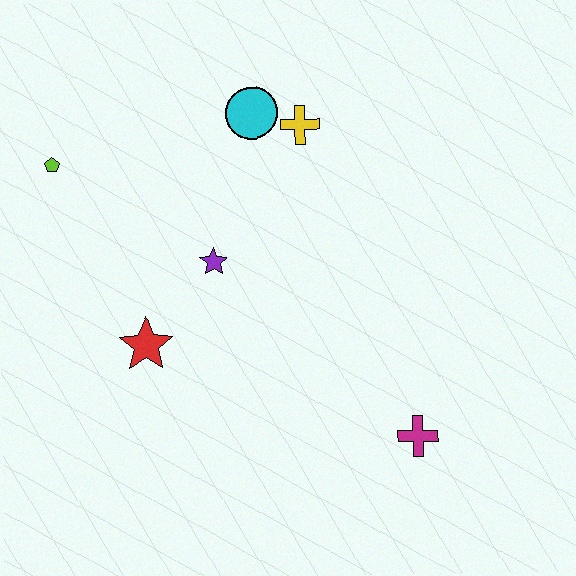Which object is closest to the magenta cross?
The purple star is closest to the magenta cross.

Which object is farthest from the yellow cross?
The magenta cross is farthest from the yellow cross.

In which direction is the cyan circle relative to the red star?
The cyan circle is above the red star.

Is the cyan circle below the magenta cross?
No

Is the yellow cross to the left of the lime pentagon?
No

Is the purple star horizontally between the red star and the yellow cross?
Yes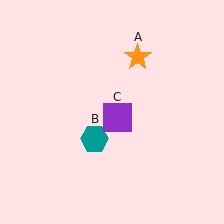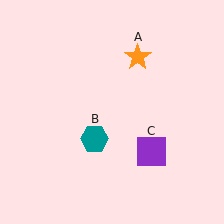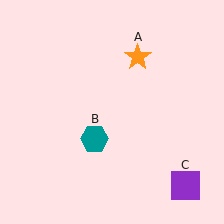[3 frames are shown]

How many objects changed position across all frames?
1 object changed position: purple square (object C).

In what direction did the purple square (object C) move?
The purple square (object C) moved down and to the right.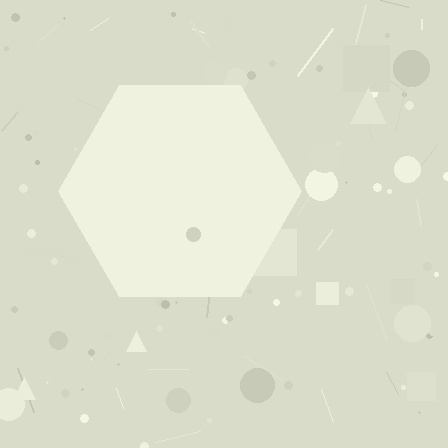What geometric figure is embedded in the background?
A hexagon is embedded in the background.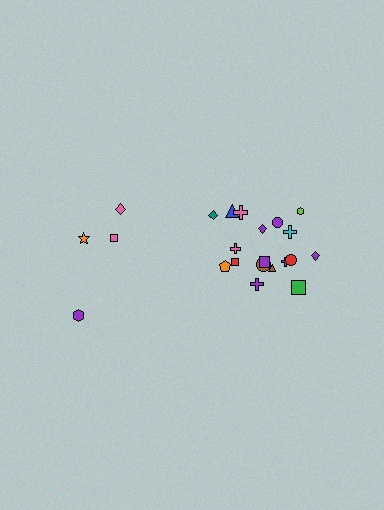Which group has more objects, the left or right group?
The right group.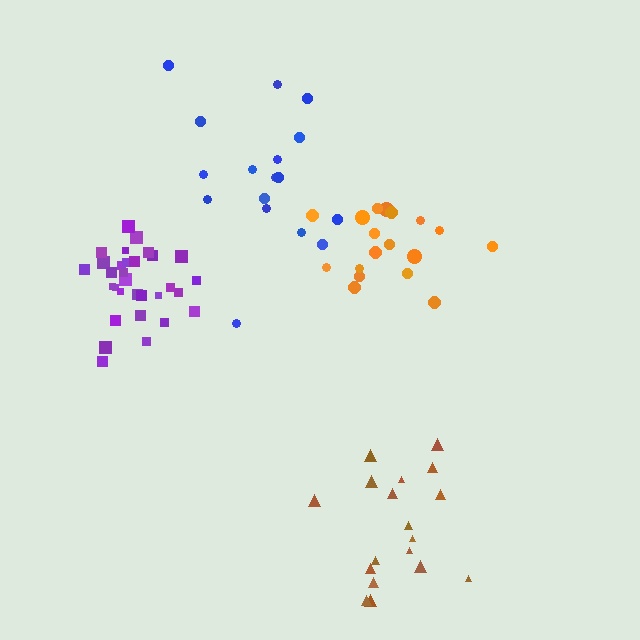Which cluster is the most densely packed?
Purple.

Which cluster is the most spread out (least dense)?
Blue.